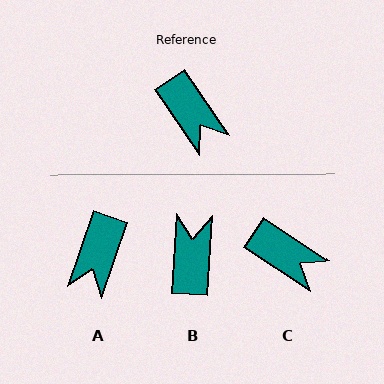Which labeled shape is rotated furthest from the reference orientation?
B, about 142 degrees away.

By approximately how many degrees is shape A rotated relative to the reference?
Approximately 53 degrees clockwise.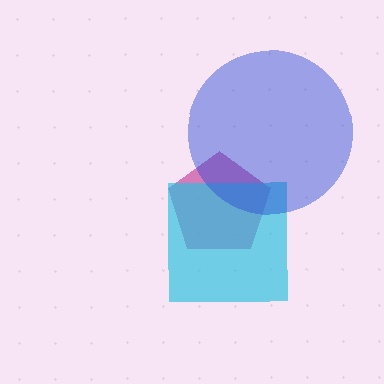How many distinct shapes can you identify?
There are 3 distinct shapes: a magenta pentagon, a cyan square, a blue circle.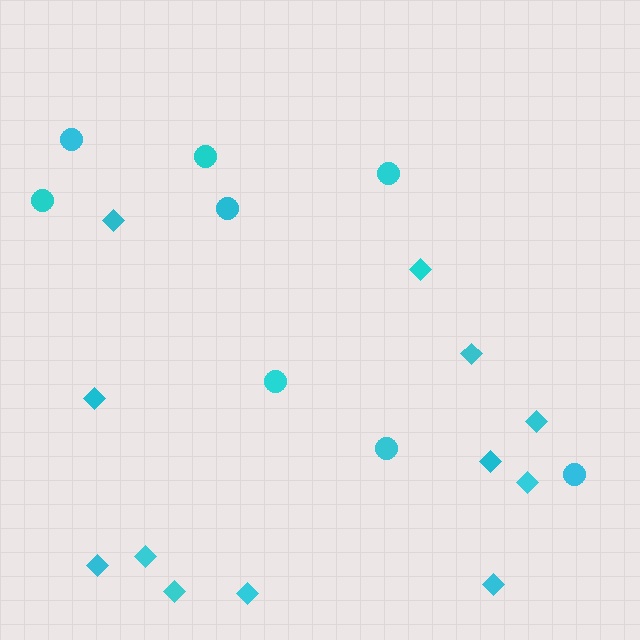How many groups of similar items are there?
There are 2 groups: one group of diamonds (12) and one group of circles (8).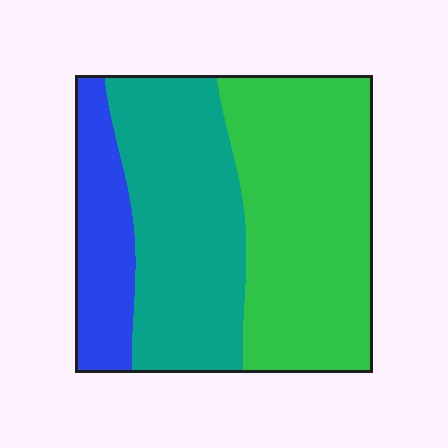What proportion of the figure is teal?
Teal covers about 40% of the figure.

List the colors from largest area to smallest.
From largest to smallest: green, teal, blue.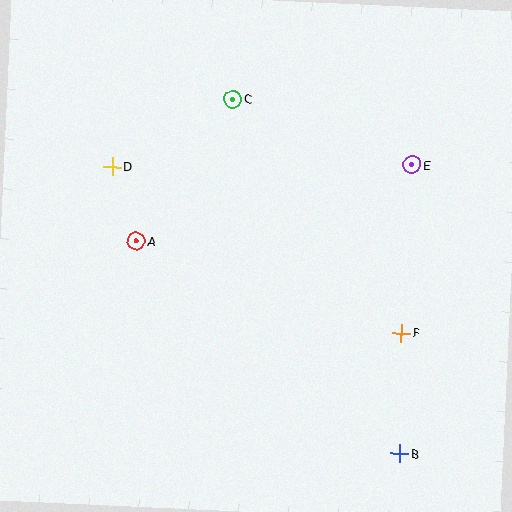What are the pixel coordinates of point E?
Point E is at (412, 165).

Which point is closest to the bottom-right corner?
Point B is closest to the bottom-right corner.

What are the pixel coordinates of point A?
Point A is at (136, 241).